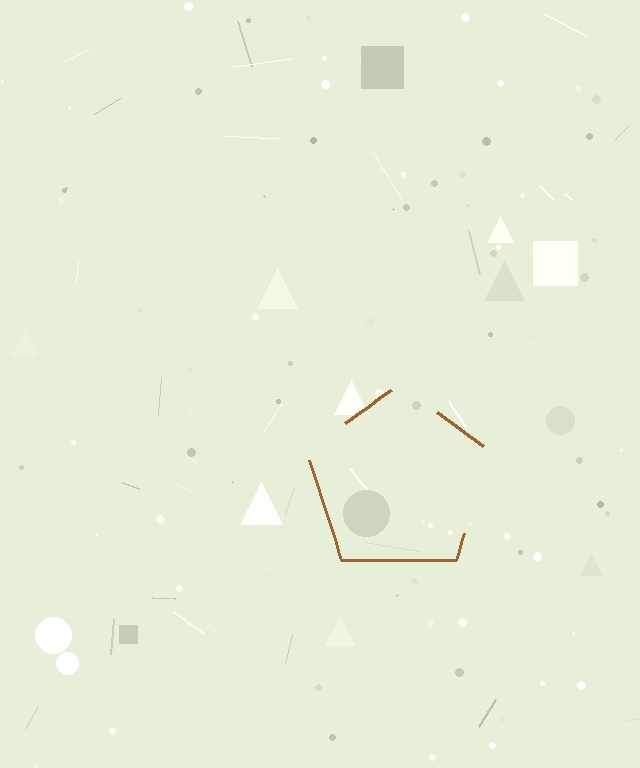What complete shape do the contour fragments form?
The contour fragments form a pentagon.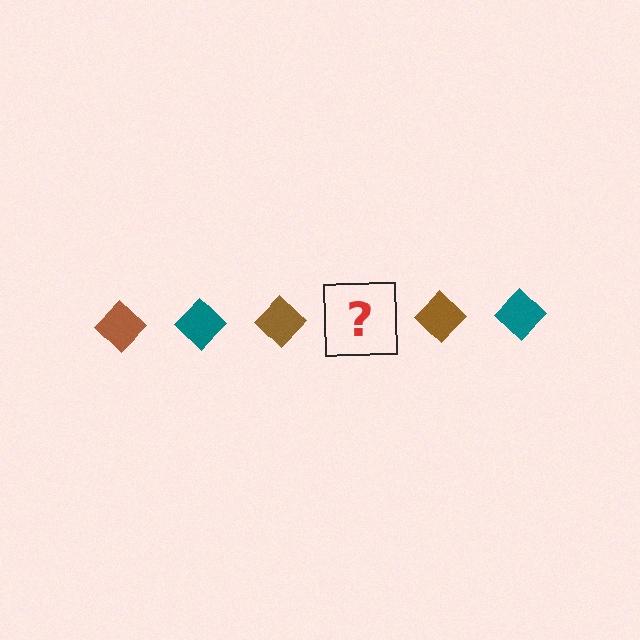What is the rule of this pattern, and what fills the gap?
The rule is that the pattern cycles through brown, teal diamonds. The gap should be filled with a teal diamond.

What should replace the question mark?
The question mark should be replaced with a teal diamond.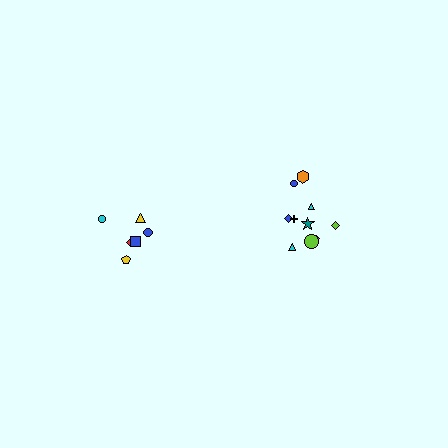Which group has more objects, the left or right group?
The right group.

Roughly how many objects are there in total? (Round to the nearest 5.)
Roughly 15 objects in total.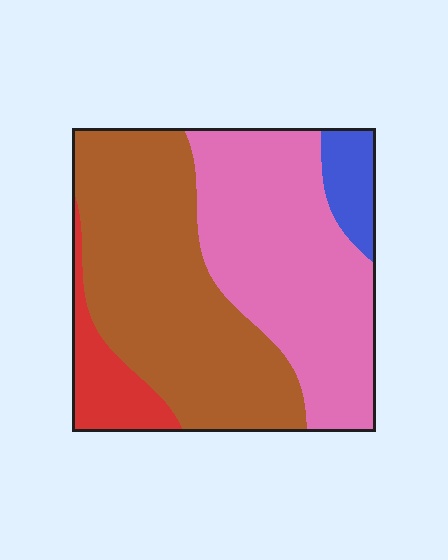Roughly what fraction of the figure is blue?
Blue takes up about one tenth (1/10) of the figure.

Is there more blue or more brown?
Brown.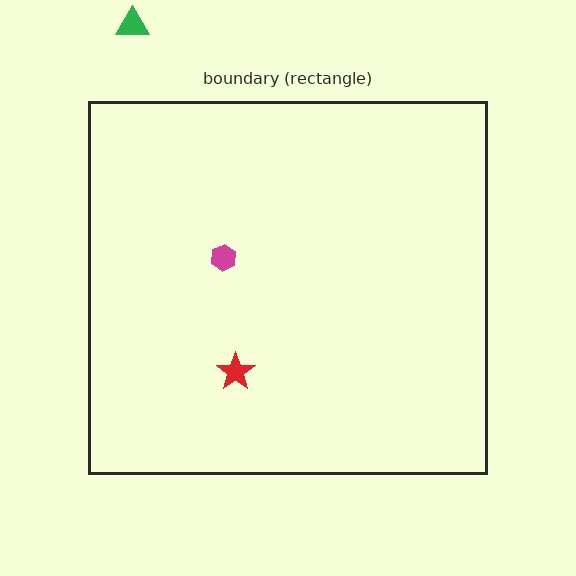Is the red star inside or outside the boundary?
Inside.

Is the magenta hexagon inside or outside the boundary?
Inside.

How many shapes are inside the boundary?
2 inside, 1 outside.